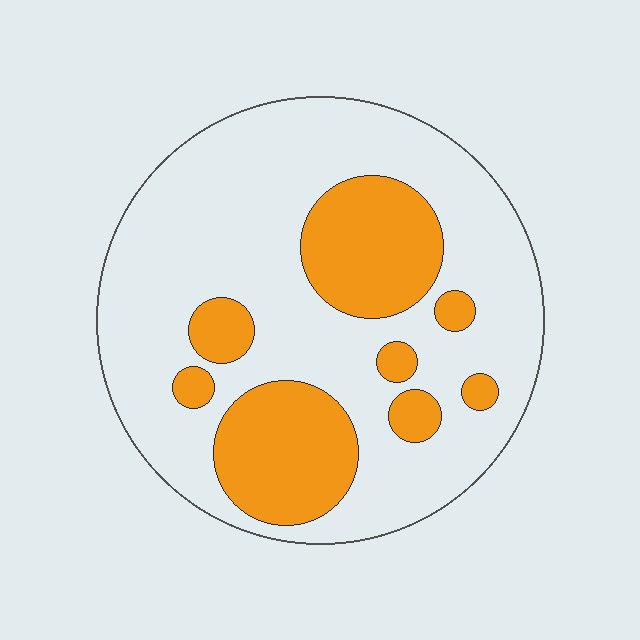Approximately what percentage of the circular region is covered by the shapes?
Approximately 30%.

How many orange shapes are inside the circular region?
8.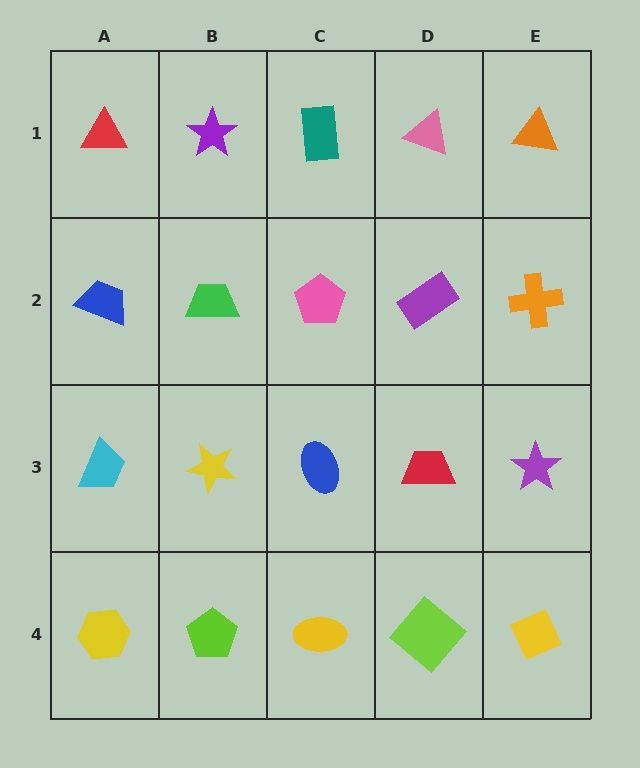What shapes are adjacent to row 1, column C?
A pink pentagon (row 2, column C), a purple star (row 1, column B), a pink triangle (row 1, column D).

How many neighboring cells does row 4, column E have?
2.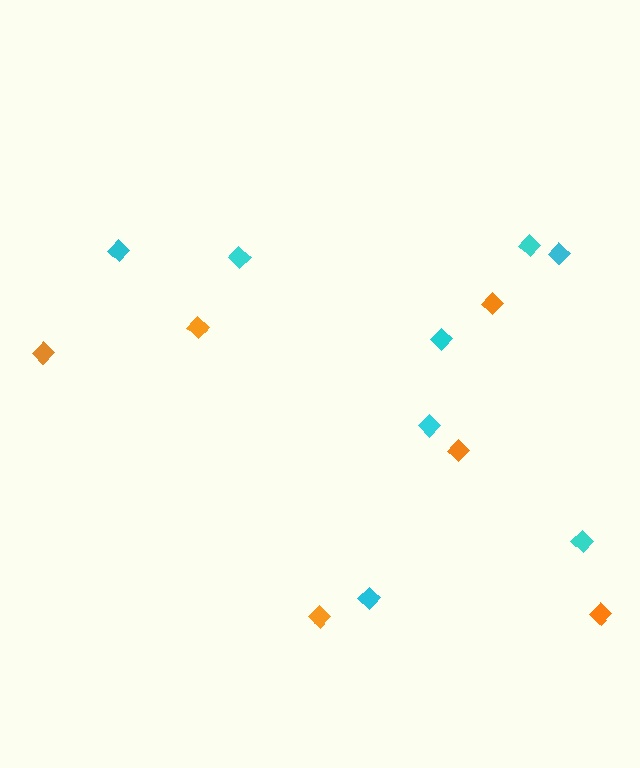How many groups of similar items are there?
There are 2 groups: one group of orange diamonds (6) and one group of cyan diamonds (8).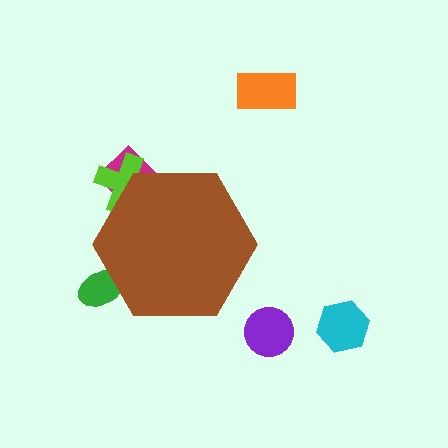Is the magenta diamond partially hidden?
Yes, the magenta diamond is partially hidden behind the brown hexagon.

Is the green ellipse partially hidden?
Yes, the green ellipse is partially hidden behind the brown hexagon.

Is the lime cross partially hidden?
Yes, the lime cross is partially hidden behind the brown hexagon.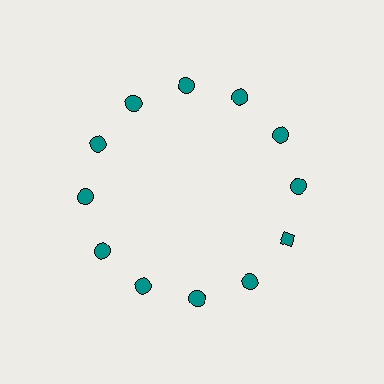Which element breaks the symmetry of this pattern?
The teal diamond at roughly the 4 o'clock position breaks the symmetry. All other shapes are teal circles.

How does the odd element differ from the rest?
It has a different shape: diamond instead of circle.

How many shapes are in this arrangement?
There are 12 shapes arranged in a ring pattern.